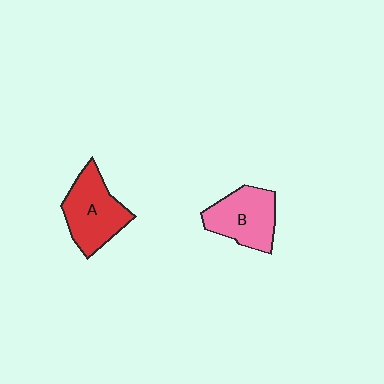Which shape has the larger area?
Shape A (red).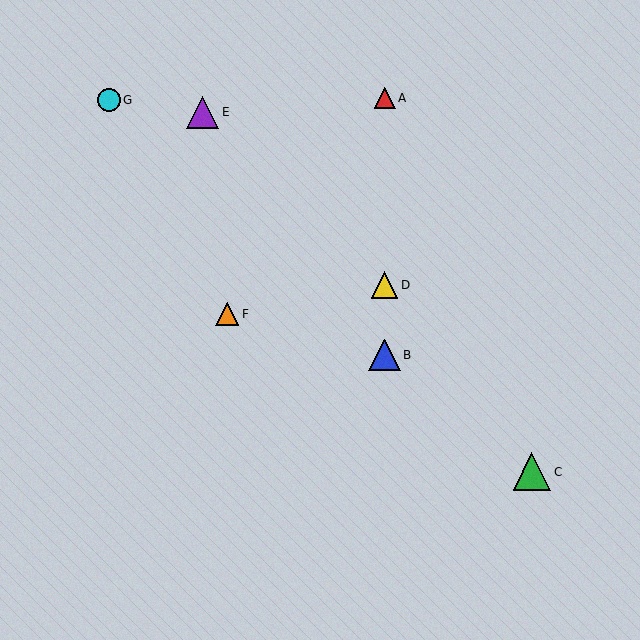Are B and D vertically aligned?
Yes, both are at x≈385.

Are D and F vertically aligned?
No, D is at x≈385 and F is at x≈227.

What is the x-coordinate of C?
Object C is at x≈532.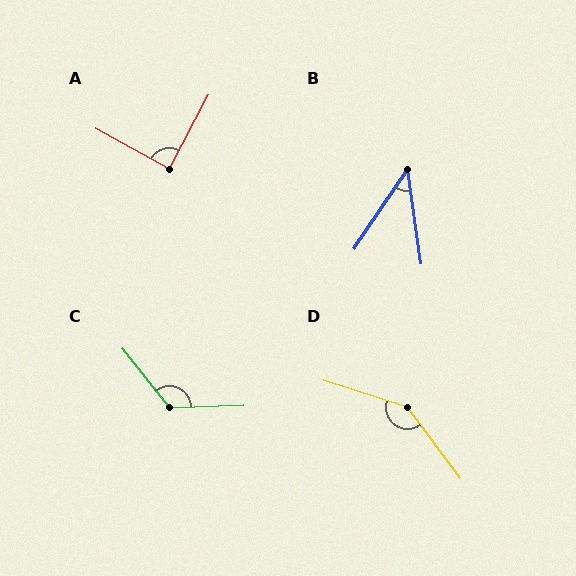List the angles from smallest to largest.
B (42°), A (89°), C (126°), D (144°).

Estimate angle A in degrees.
Approximately 89 degrees.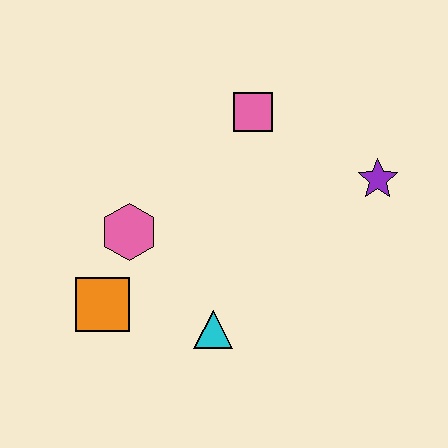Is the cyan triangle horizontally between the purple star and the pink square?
No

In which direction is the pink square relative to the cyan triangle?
The pink square is above the cyan triangle.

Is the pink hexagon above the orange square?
Yes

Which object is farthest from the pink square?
The orange square is farthest from the pink square.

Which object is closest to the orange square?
The pink hexagon is closest to the orange square.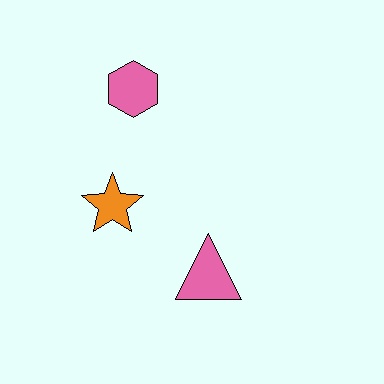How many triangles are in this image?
There is 1 triangle.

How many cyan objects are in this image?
There are no cyan objects.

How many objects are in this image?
There are 3 objects.